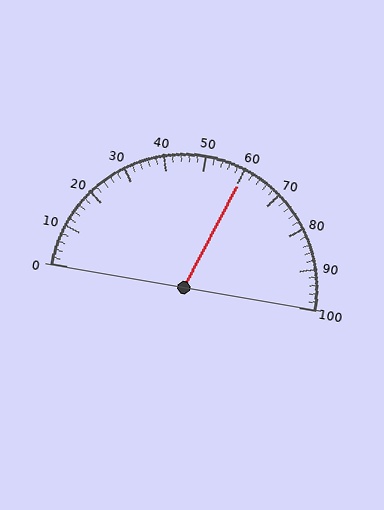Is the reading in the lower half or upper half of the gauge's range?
The reading is in the upper half of the range (0 to 100).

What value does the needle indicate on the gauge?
The needle indicates approximately 60.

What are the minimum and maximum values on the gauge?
The gauge ranges from 0 to 100.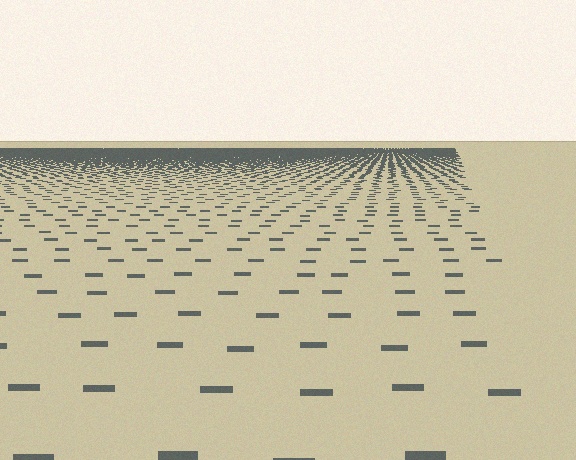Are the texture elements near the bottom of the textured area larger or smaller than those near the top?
Larger. Near the bottom, elements are closer to the viewer and appear at a bigger on-screen size.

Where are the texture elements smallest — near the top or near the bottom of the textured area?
Near the top.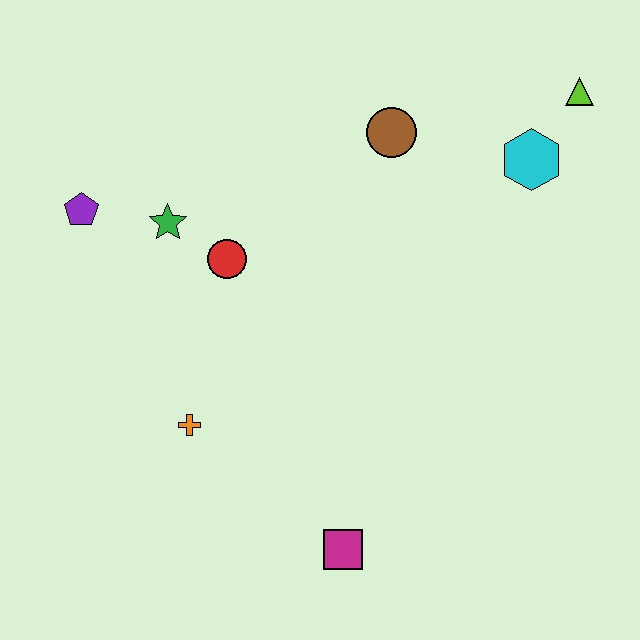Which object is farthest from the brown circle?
The magenta square is farthest from the brown circle.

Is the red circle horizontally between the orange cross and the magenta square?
Yes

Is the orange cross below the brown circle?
Yes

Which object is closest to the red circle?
The green star is closest to the red circle.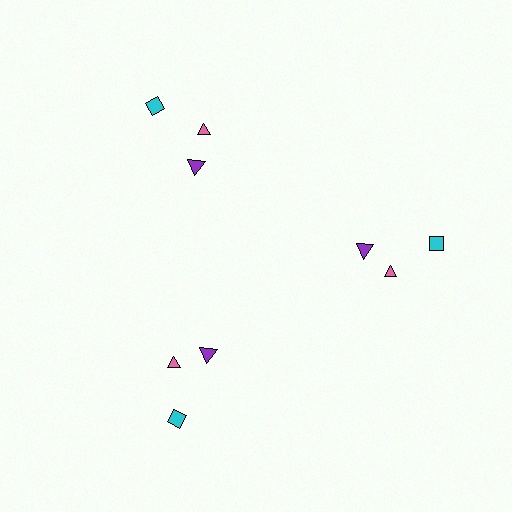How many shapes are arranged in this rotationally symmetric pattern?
There are 9 shapes, arranged in 3 groups of 3.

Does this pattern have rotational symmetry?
Yes, this pattern has 3-fold rotational symmetry. It looks the same after rotating 120 degrees around the center.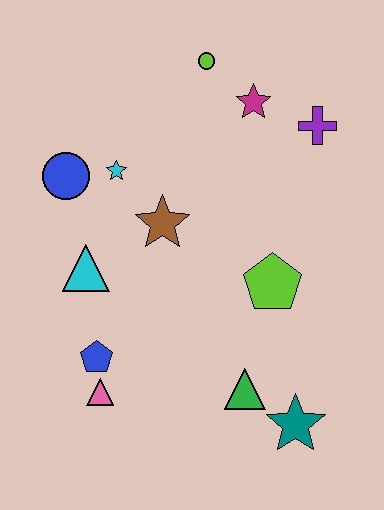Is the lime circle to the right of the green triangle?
No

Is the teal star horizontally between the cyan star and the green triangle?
No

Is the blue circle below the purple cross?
Yes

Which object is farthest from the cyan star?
The teal star is farthest from the cyan star.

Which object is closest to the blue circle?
The cyan star is closest to the blue circle.